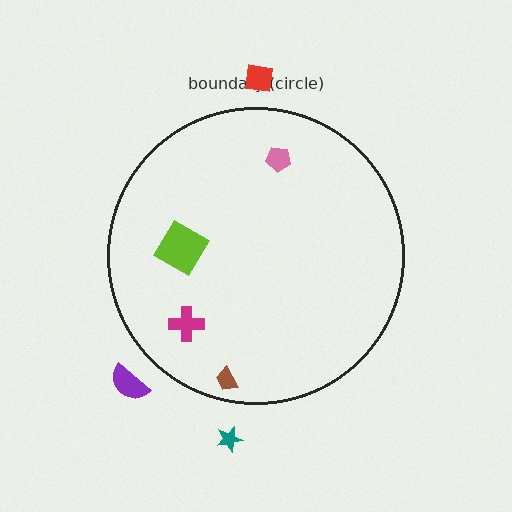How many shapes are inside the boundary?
4 inside, 3 outside.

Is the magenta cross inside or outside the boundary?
Inside.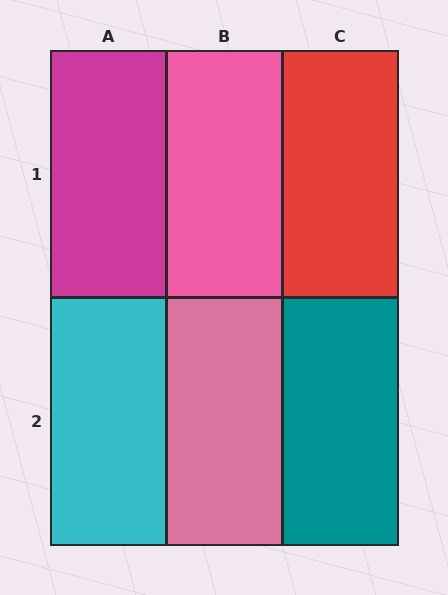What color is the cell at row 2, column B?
Pink.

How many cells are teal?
1 cell is teal.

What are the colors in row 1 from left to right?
Magenta, pink, red.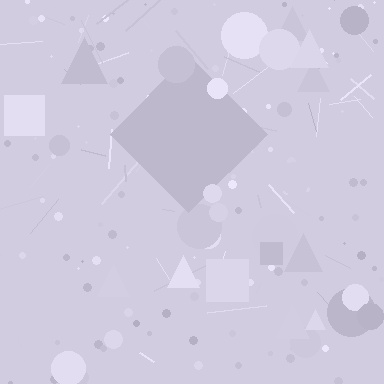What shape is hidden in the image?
A diamond is hidden in the image.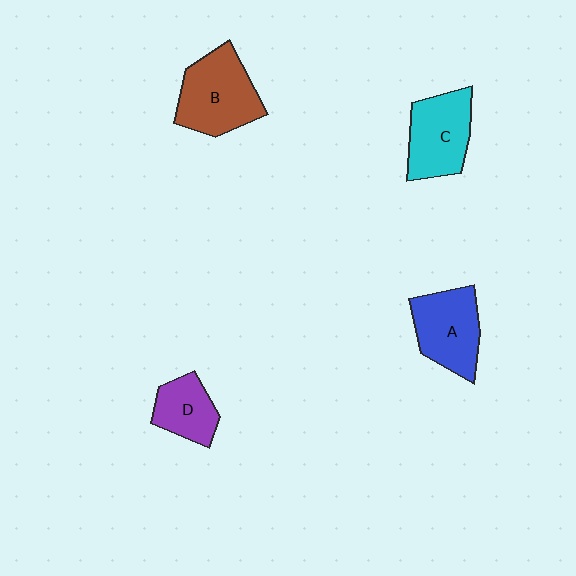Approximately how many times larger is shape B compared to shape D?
Approximately 1.7 times.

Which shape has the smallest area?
Shape D (purple).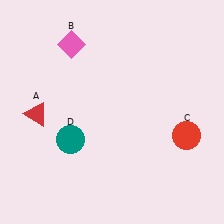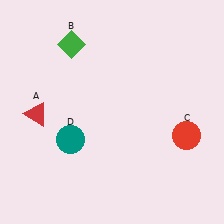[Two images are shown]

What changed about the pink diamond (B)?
In Image 1, B is pink. In Image 2, it changed to green.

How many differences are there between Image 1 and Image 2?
There is 1 difference between the two images.